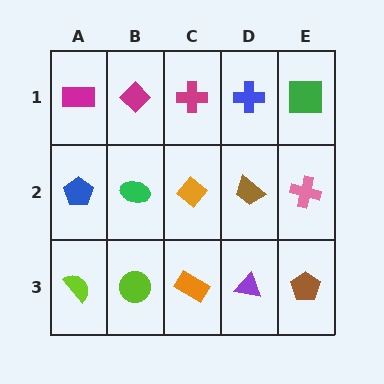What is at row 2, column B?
A green ellipse.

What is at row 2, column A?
A blue pentagon.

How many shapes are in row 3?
5 shapes.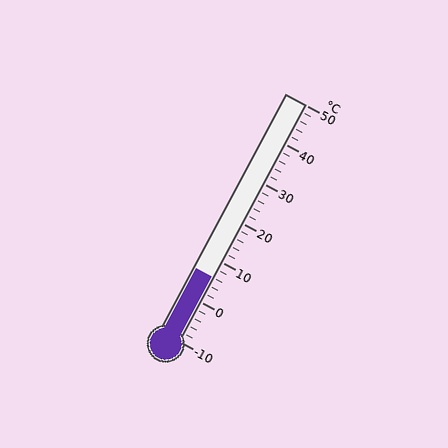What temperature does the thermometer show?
The thermometer shows approximately 6°C.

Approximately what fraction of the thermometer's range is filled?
The thermometer is filled to approximately 25% of its range.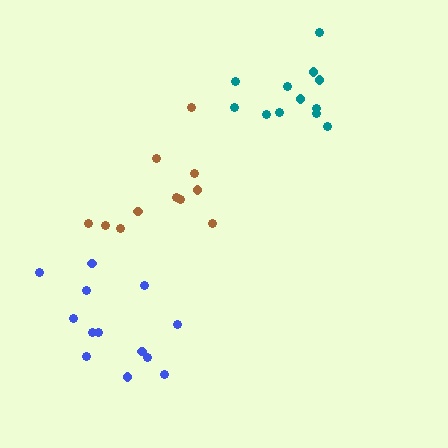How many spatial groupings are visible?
There are 3 spatial groupings.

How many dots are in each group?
Group 1: 12 dots, Group 2: 11 dots, Group 3: 13 dots (36 total).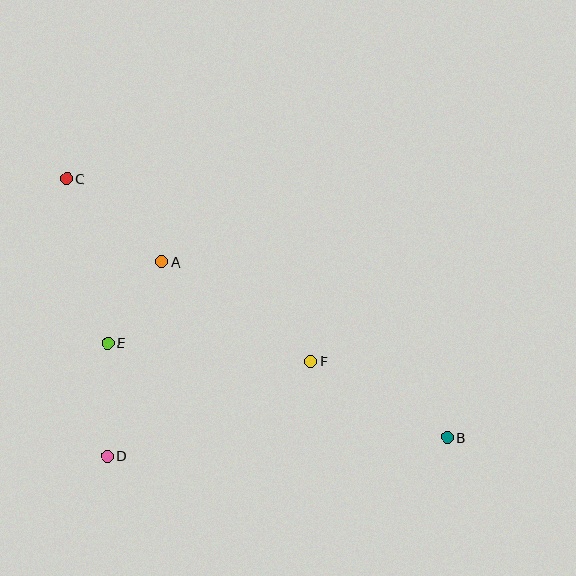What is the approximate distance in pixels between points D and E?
The distance between D and E is approximately 113 pixels.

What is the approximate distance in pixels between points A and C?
The distance between A and C is approximately 126 pixels.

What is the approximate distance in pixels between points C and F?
The distance between C and F is approximately 305 pixels.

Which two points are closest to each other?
Points A and E are closest to each other.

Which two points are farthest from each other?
Points B and C are farthest from each other.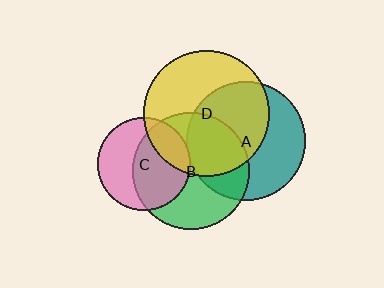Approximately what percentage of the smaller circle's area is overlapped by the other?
Approximately 55%.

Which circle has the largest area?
Circle D (yellow).